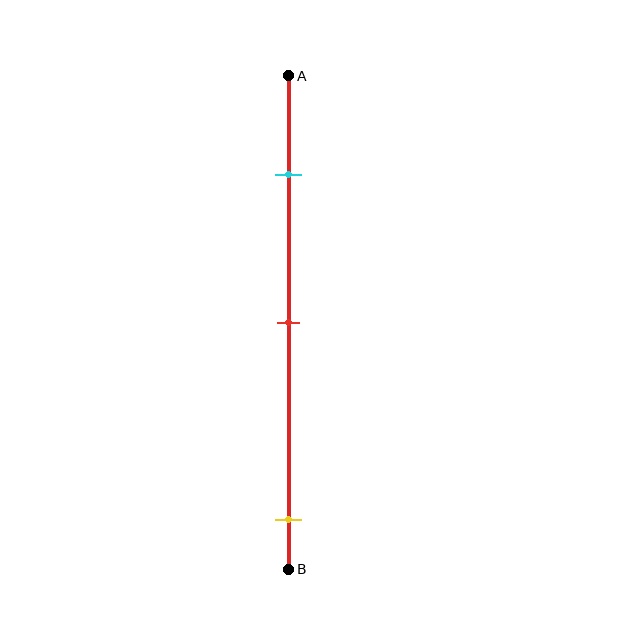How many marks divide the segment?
There are 3 marks dividing the segment.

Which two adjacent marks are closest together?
The cyan and red marks are the closest adjacent pair.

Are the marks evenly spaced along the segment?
No, the marks are not evenly spaced.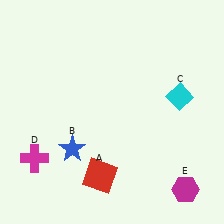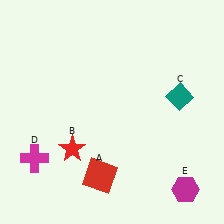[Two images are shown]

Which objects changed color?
B changed from blue to red. C changed from cyan to teal.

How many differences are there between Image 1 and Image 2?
There are 2 differences between the two images.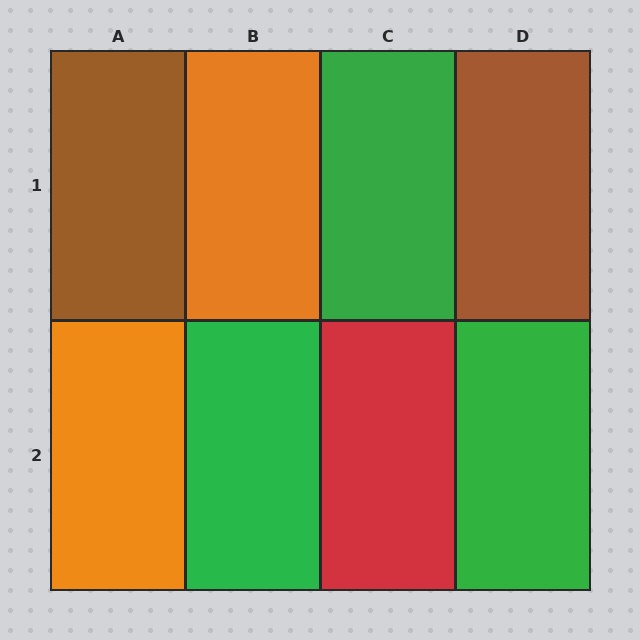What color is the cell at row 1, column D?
Brown.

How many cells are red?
1 cell is red.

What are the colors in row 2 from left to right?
Orange, green, red, green.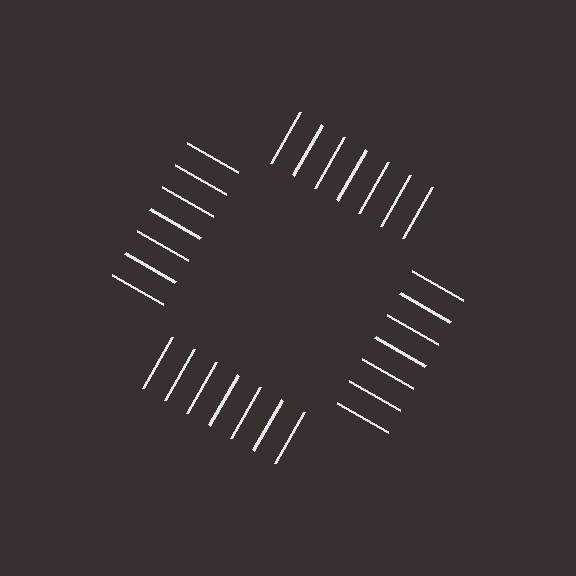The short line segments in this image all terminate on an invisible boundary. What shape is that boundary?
An illusory square — the line segments terminate on its edges but no continuous stroke is drawn.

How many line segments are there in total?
28 — 7 along each of the 4 edges.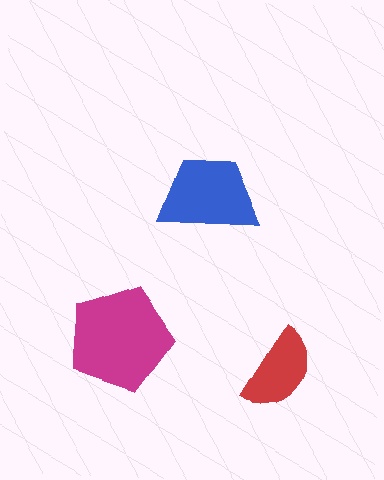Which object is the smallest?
The red semicircle.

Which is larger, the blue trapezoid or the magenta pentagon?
The magenta pentagon.